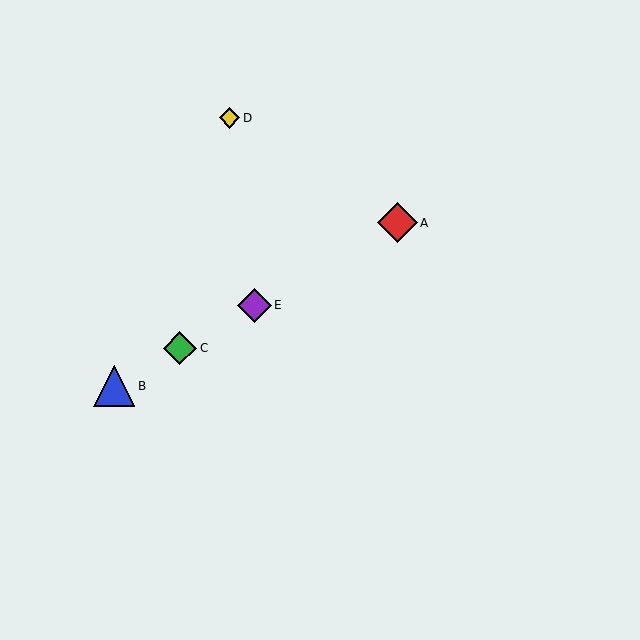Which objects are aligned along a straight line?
Objects A, B, C, E are aligned along a straight line.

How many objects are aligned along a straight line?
4 objects (A, B, C, E) are aligned along a straight line.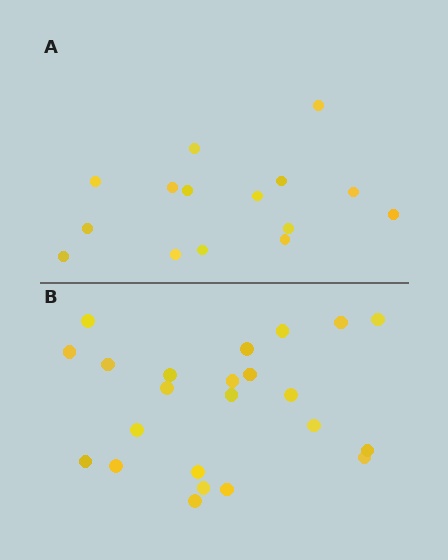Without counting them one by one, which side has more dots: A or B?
Region B (the bottom region) has more dots.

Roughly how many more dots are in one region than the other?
Region B has roughly 8 or so more dots than region A.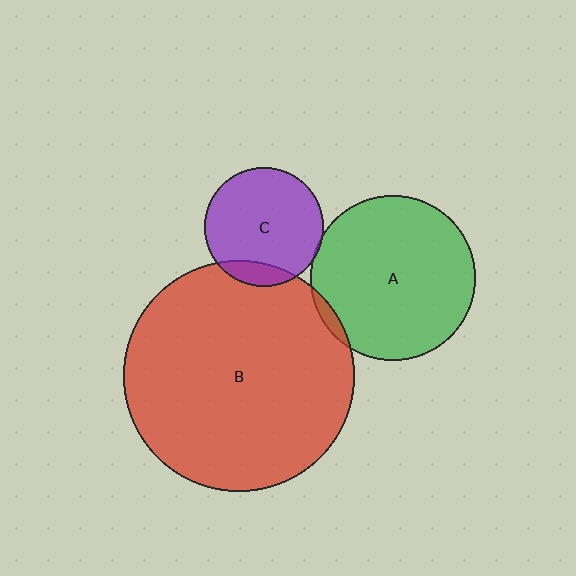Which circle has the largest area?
Circle B (red).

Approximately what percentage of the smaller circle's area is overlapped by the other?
Approximately 5%.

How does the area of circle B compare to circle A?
Approximately 2.0 times.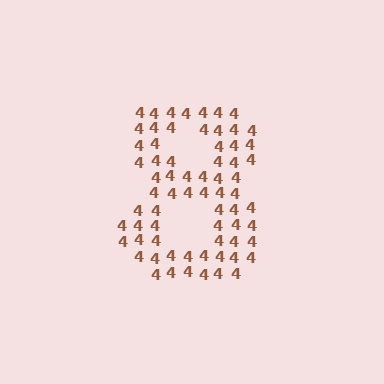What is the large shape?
The large shape is the digit 8.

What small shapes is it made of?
It is made of small digit 4's.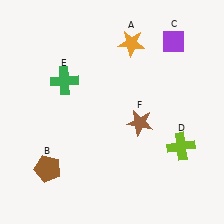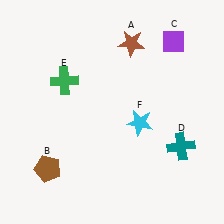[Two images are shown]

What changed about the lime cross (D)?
In Image 1, D is lime. In Image 2, it changed to teal.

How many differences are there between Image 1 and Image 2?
There are 3 differences between the two images.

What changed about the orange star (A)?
In Image 1, A is orange. In Image 2, it changed to brown.